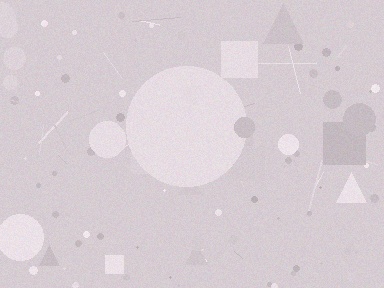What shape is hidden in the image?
A circle is hidden in the image.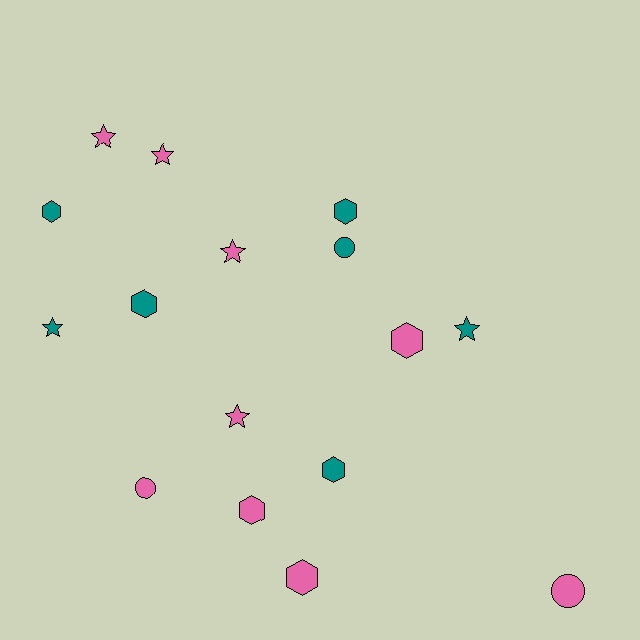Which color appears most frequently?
Pink, with 9 objects.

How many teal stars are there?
There are 2 teal stars.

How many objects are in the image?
There are 16 objects.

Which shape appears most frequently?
Hexagon, with 7 objects.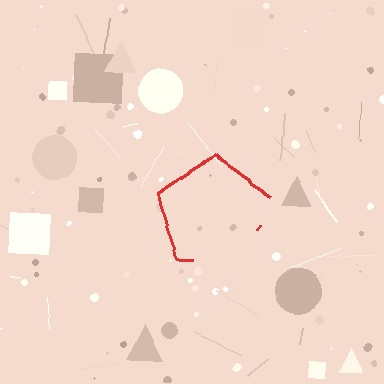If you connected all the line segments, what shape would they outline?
They would outline a pentagon.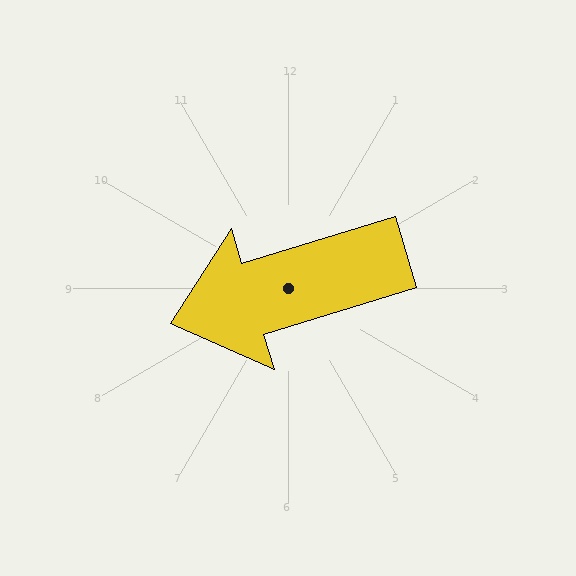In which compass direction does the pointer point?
West.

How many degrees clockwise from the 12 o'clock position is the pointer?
Approximately 253 degrees.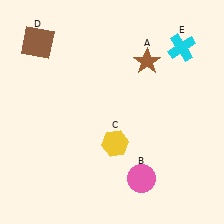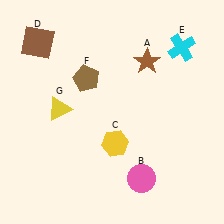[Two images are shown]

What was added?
A brown pentagon (F), a yellow triangle (G) were added in Image 2.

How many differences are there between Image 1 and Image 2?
There are 2 differences between the two images.